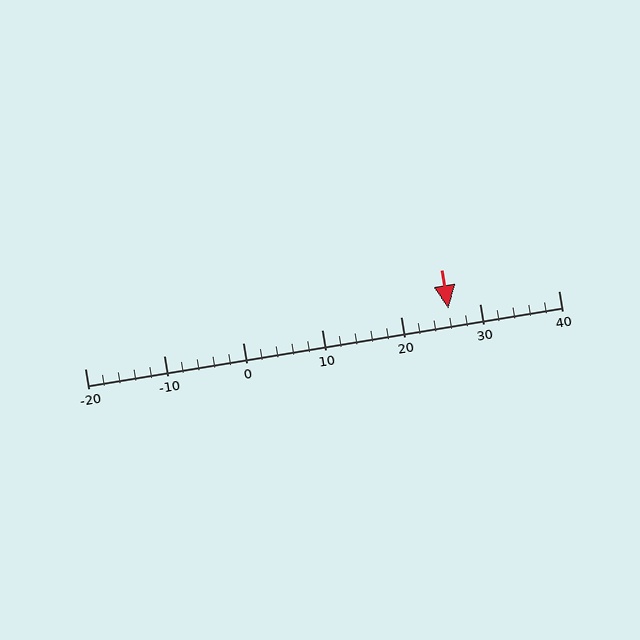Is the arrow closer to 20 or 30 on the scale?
The arrow is closer to 30.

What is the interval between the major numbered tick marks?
The major tick marks are spaced 10 units apart.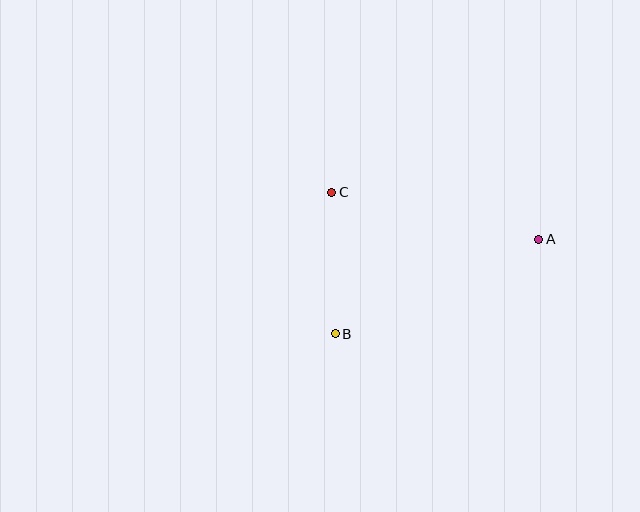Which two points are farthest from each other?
Points A and B are farthest from each other.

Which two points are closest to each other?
Points B and C are closest to each other.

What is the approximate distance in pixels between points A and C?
The distance between A and C is approximately 212 pixels.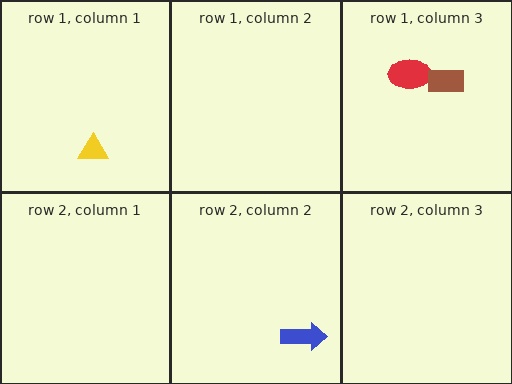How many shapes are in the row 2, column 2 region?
1.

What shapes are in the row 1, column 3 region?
The red ellipse, the brown rectangle.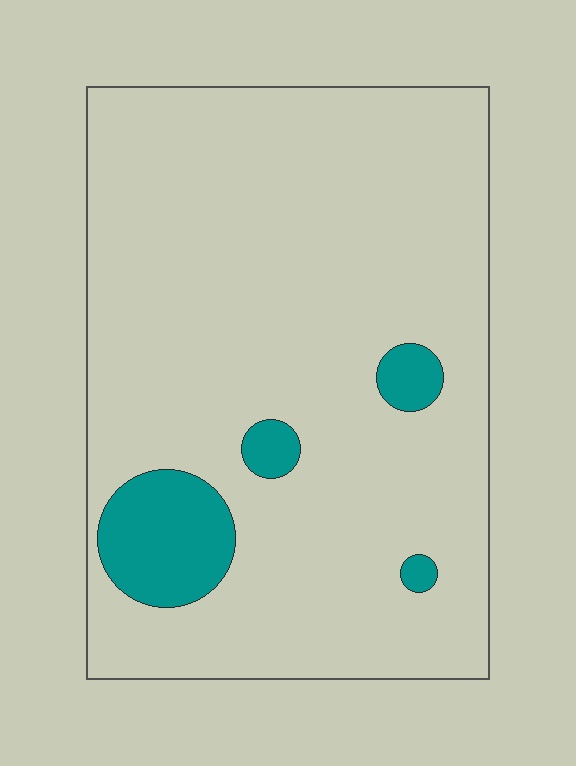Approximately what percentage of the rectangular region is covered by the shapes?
Approximately 10%.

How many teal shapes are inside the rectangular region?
4.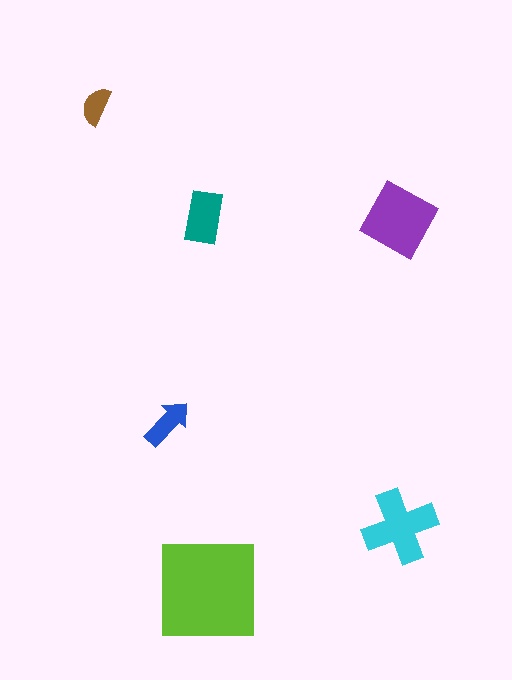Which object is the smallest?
The brown semicircle.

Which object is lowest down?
The lime square is bottommost.